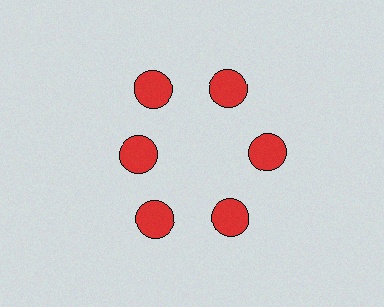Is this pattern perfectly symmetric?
No. The 6 red circles are arranged in a ring, but one element near the 9 o'clock position is pulled inward toward the center, breaking the 6-fold rotational symmetry.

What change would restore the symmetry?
The symmetry would be restored by moving it outward, back onto the ring so that all 6 circles sit at equal angles and equal distance from the center.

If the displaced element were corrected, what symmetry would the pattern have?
It would have 6-fold rotational symmetry — the pattern would map onto itself every 60 degrees.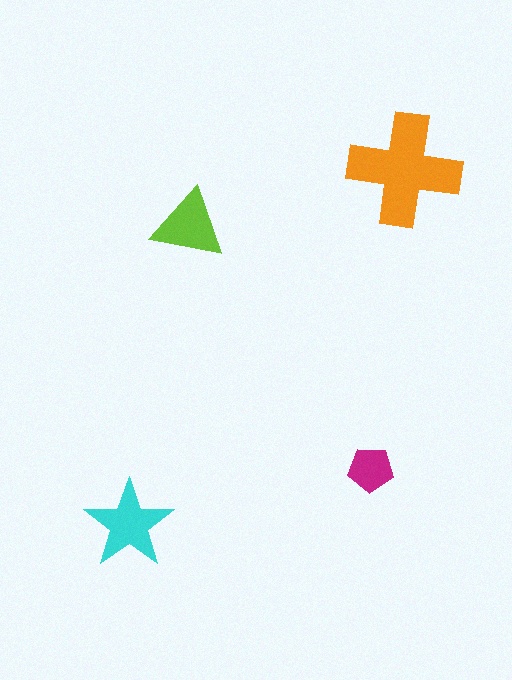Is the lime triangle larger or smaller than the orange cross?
Smaller.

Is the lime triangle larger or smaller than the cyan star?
Smaller.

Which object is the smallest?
The magenta pentagon.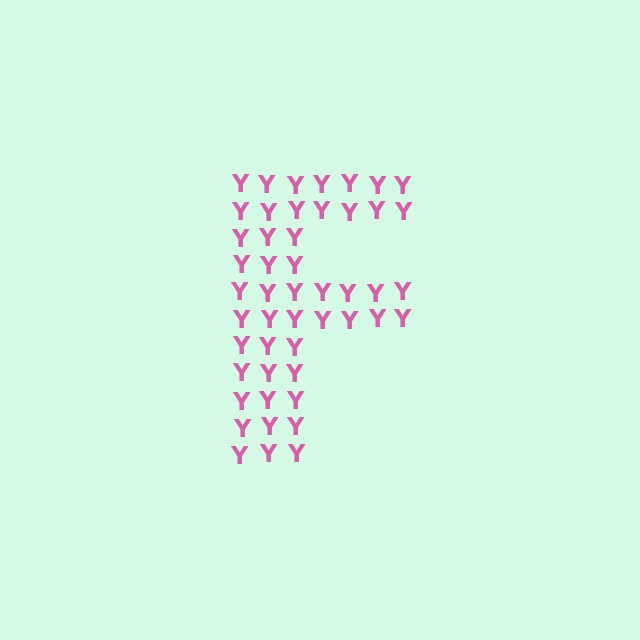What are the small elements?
The small elements are letter Y's.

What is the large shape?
The large shape is the letter F.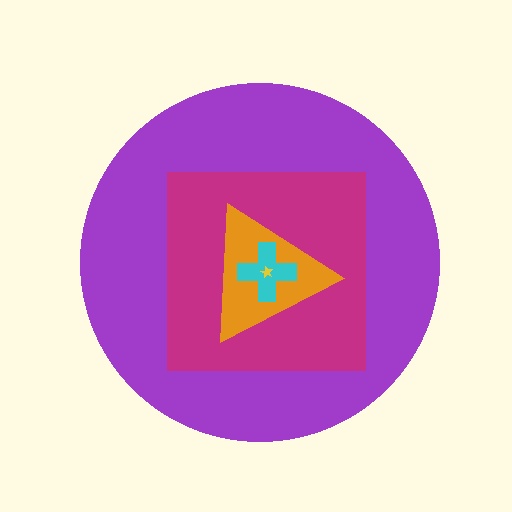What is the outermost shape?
The purple circle.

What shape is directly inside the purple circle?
The magenta square.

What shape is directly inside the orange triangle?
The cyan cross.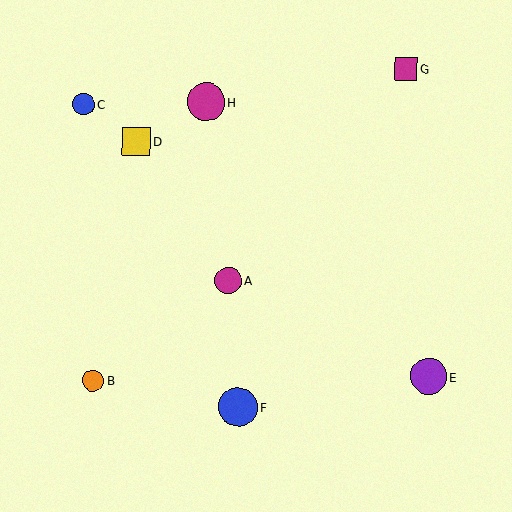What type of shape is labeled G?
Shape G is a magenta square.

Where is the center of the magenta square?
The center of the magenta square is at (406, 69).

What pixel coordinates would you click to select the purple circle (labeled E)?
Click at (428, 376) to select the purple circle E.